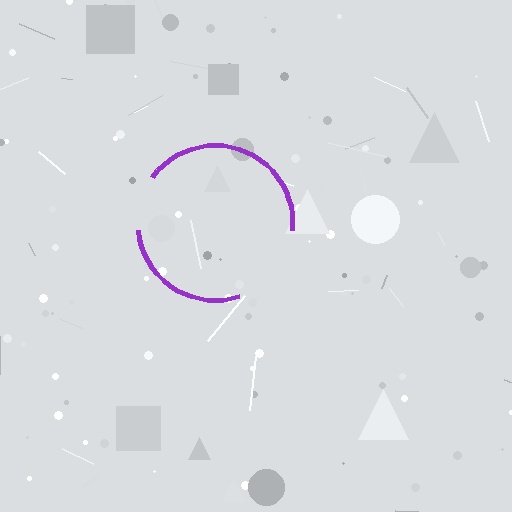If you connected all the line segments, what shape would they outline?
They would outline a circle.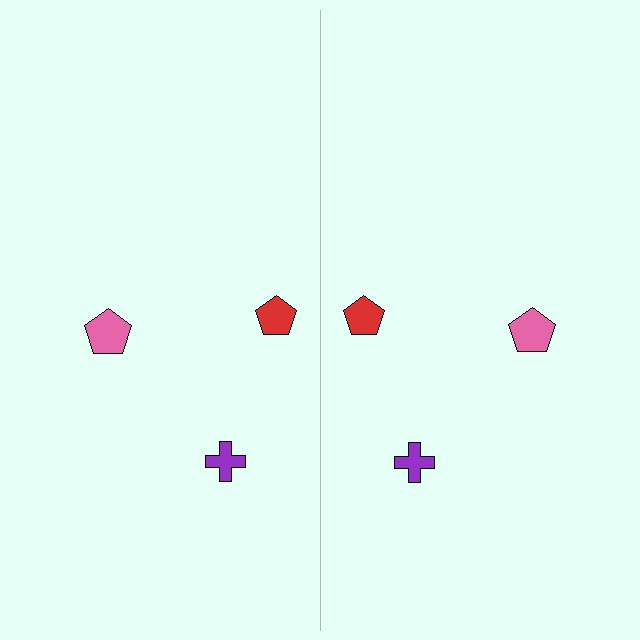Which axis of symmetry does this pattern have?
The pattern has a vertical axis of symmetry running through the center of the image.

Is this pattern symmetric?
Yes, this pattern has bilateral (reflection) symmetry.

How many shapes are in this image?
There are 6 shapes in this image.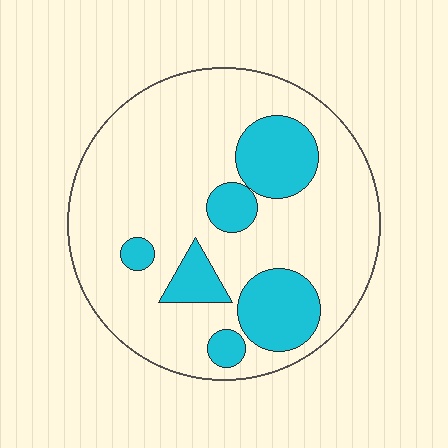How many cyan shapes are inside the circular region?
6.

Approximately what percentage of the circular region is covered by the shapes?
Approximately 25%.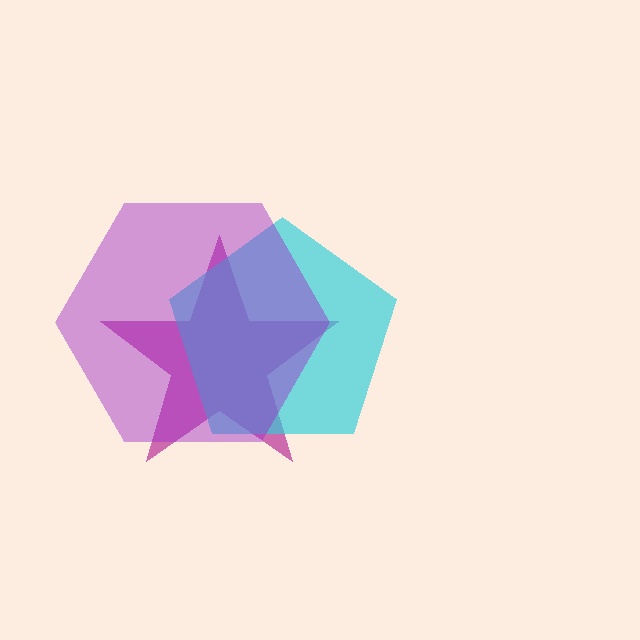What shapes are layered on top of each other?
The layered shapes are: a magenta star, a cyan pentagon, a purple hexagon.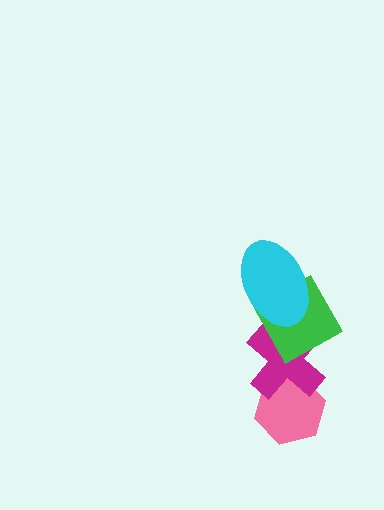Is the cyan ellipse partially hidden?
No, no other shape covers it.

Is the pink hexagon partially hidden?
Yes, it is partially covered by another shape.